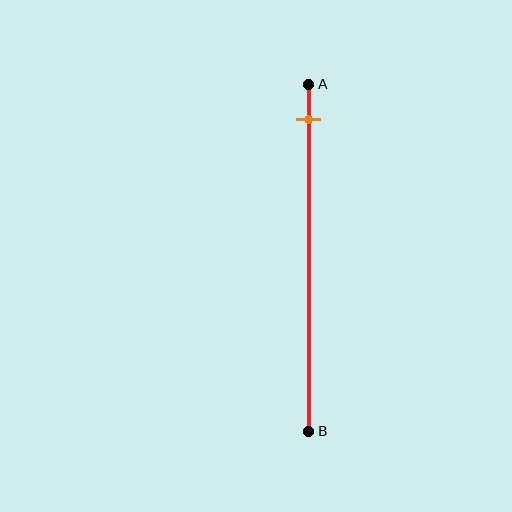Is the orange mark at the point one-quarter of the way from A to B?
No, the mark is at about 10% from A, not at the 25% one-quarter point.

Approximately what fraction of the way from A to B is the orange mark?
The orange mark is approximately 10% of the way from A to B.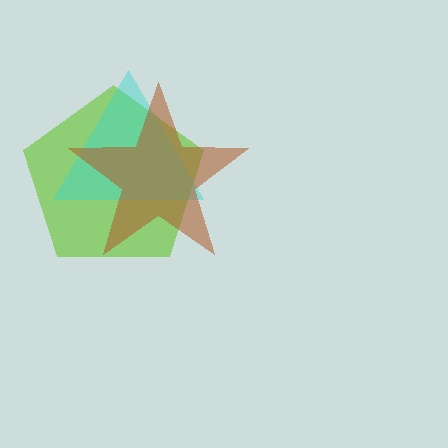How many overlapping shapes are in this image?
There are 3 overlapping shapes in the image.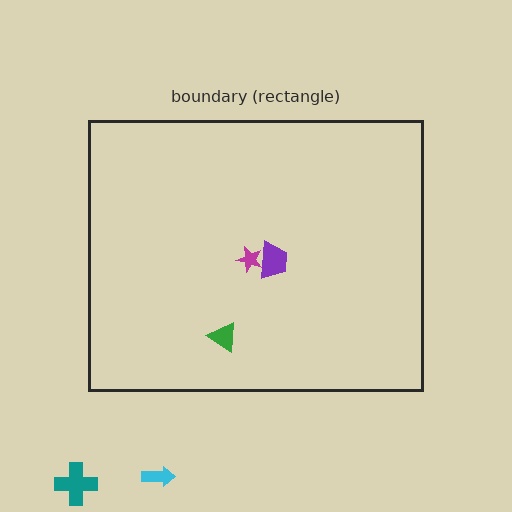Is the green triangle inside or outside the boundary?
Inside.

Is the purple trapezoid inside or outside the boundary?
Inside.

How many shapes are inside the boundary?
3 inside, 2 outside.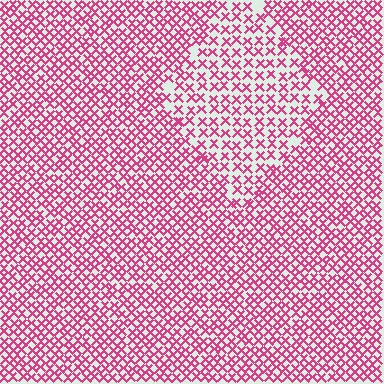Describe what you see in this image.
The image contains small magenta elements arranged at two different densities. A diamond-shaped region is visible where the elements are less densely packed than the surrounding area.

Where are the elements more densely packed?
The elements are more densely packed outside the diamond boundary.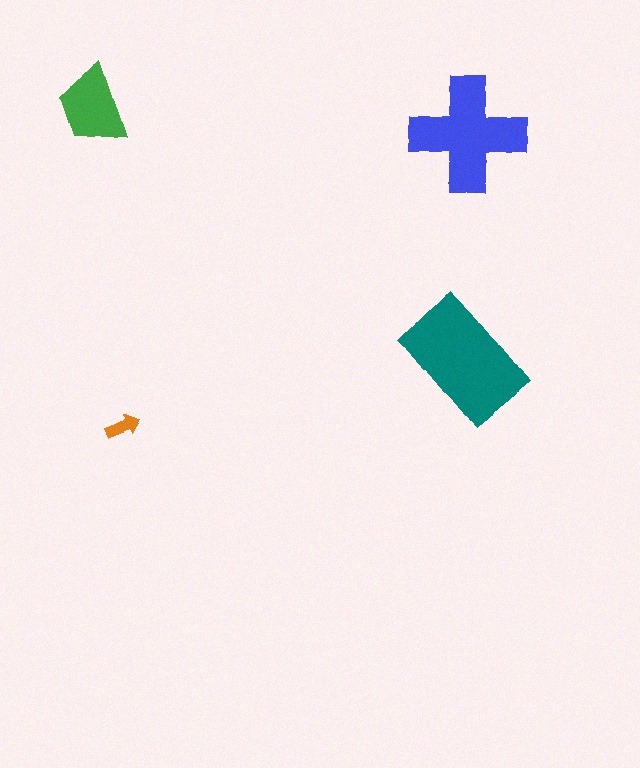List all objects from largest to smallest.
The teal rectangle, the blue cross, the green trapezoid, the orange arrow.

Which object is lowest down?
The orange arrow is bottommost.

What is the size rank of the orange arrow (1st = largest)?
4th.